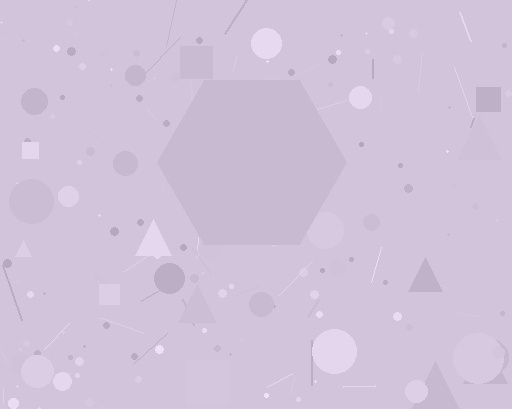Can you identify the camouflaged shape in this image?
The camouflaged shape is a hexagon.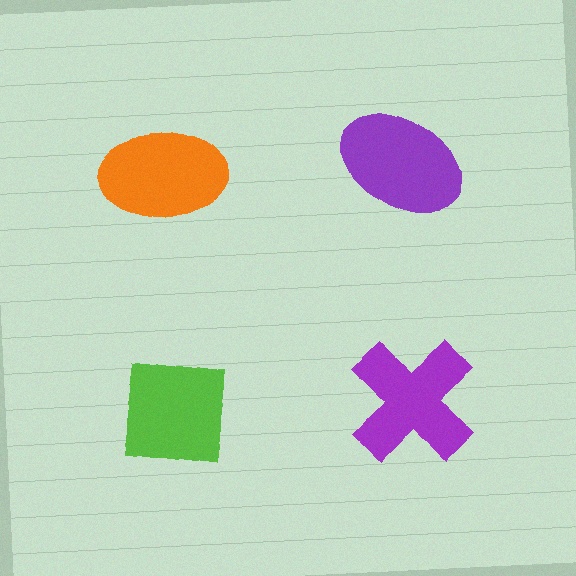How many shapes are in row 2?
2 shapes.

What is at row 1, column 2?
A purple ellipse.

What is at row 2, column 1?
A lime square.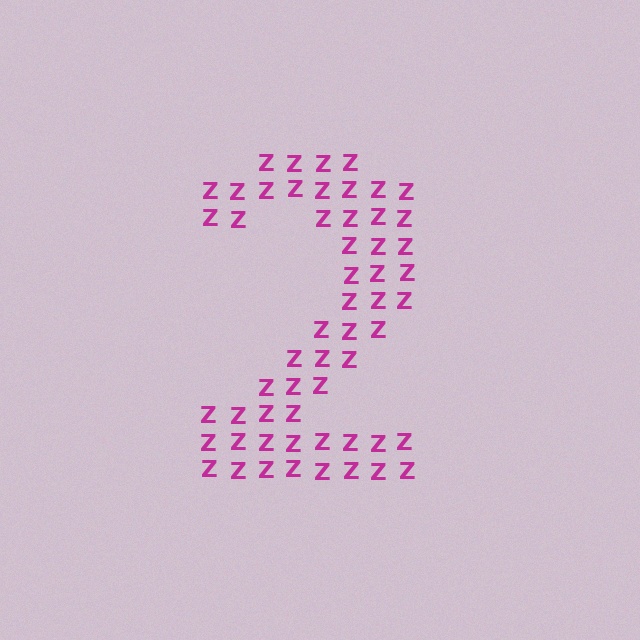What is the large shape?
The large shape is the digit 2.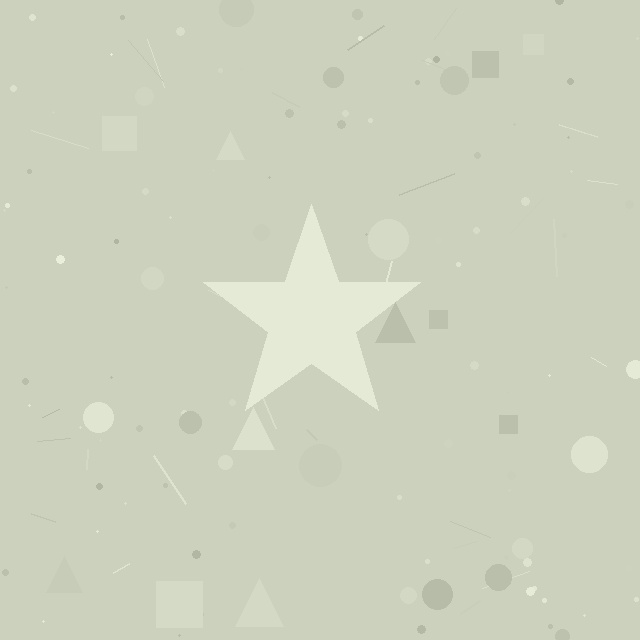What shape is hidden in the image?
A star is hidden in the image.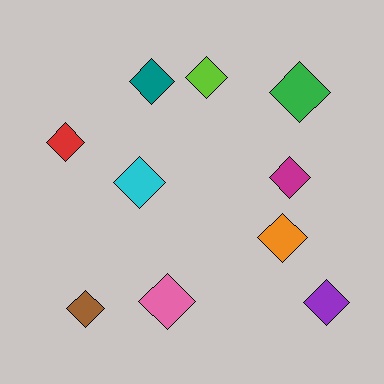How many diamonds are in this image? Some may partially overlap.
There are 10 diamonds.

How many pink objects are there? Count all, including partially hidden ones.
There is 1 pink object.